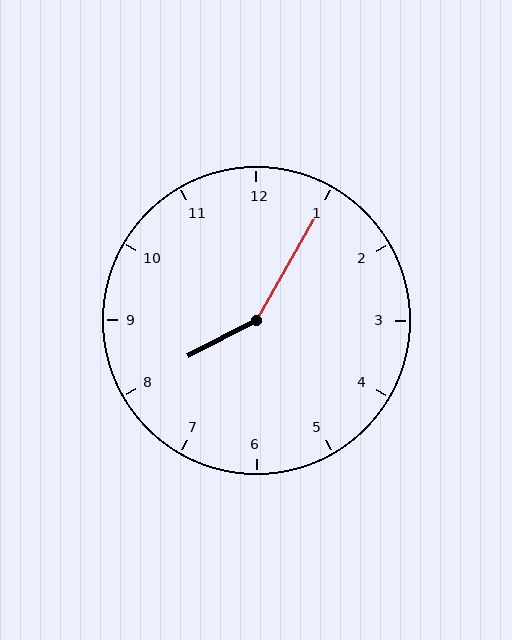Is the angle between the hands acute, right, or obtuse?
It is obtuse.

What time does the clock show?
8:05.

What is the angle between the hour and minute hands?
Approximately 148 degrees.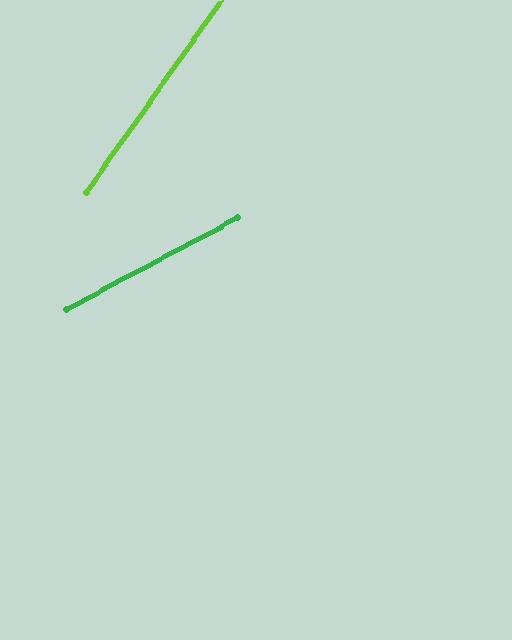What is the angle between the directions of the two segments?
Approximately 27 degrees.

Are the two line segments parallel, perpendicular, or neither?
Neither parallel nor perpendicular — they differ by about 27°.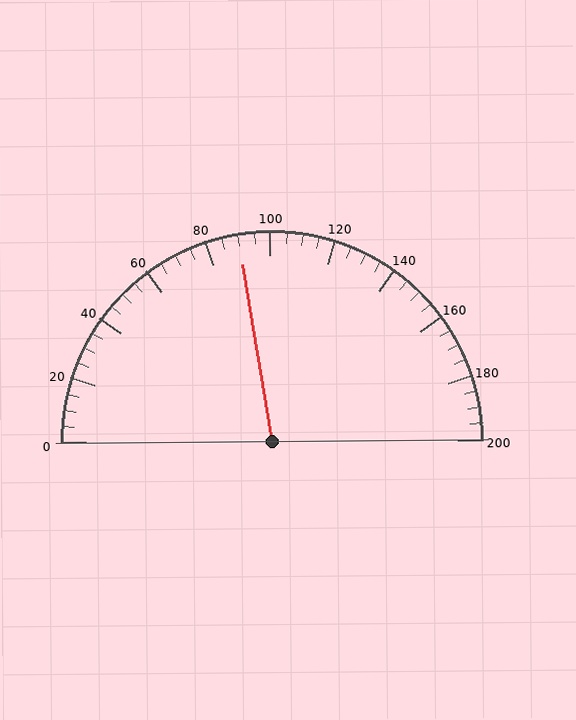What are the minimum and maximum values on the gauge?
The gauge ranges from 0 to 200.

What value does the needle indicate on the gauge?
The needle indicates approximately 90.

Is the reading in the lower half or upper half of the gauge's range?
The reading is in the lower half of the range (0 to 200).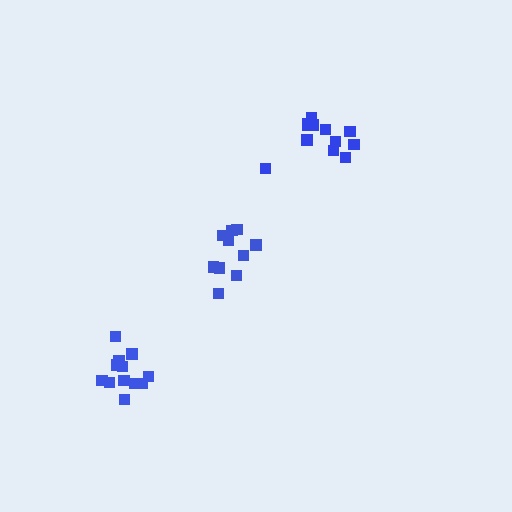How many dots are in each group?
Group 1: 10 dots, Group 2: 12 dots, Group 3: 12 dots (34 total).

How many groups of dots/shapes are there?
There are 3 groups.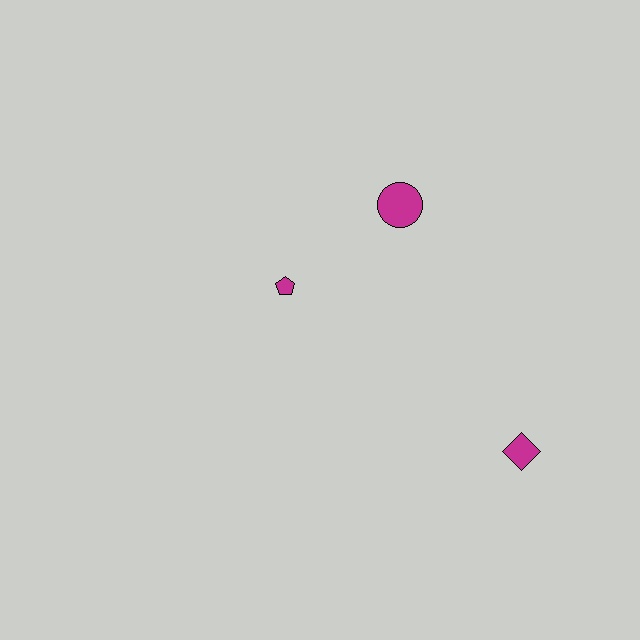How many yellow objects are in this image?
There are no yellow objects.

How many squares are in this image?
There are no squares.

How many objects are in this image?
There are 3 objects.